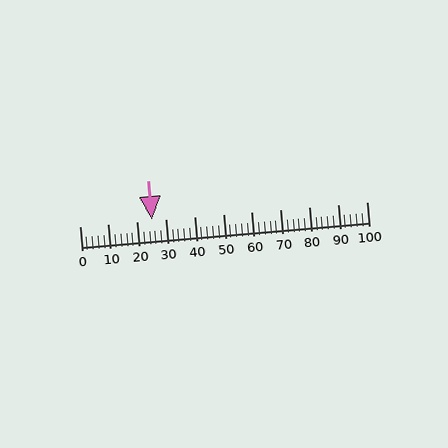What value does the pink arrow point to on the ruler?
The pink arrow points to approximately 25.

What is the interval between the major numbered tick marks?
The major tick marks are spaced 10 units apart.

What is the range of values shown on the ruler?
The ruler shows values from 0 to 100.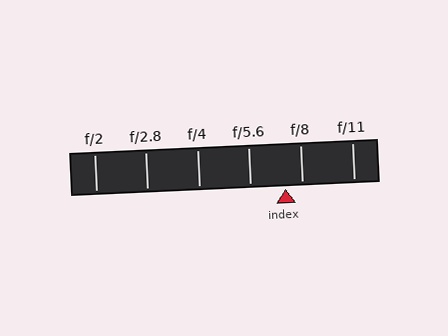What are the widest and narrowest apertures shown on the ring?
The widest aperture shown is f/2 and the narrowest is f/11.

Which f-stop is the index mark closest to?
The index mark is closest to f/8.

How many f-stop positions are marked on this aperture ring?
There are 6 f-stop positions marked.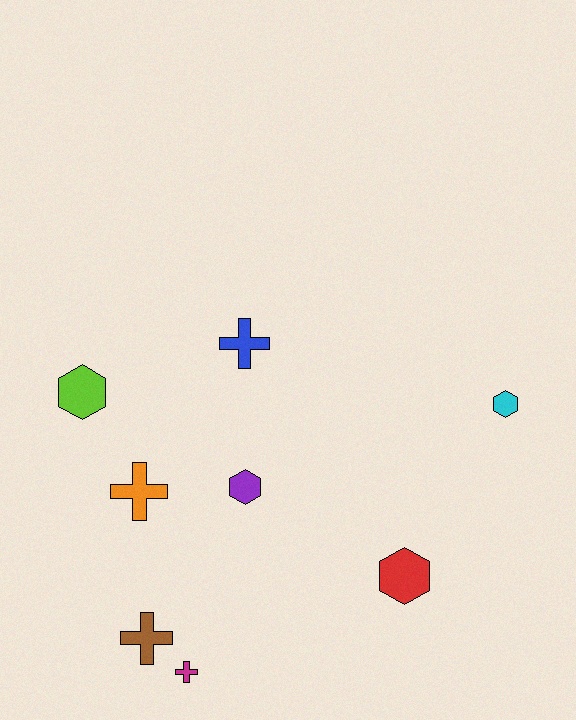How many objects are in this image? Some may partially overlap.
There are 8 objects.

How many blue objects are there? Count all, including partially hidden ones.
There is 1 blue object.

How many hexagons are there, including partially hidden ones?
There are 4 hexagons.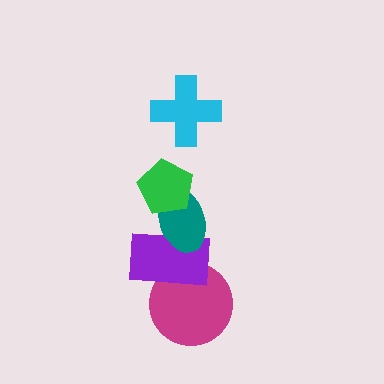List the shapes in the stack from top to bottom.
From top to bottom: the cyan cross, the green pentagon, the teal ellipse, the purple rectangle, the magenta circle.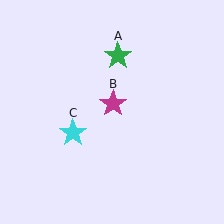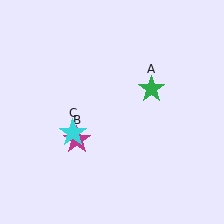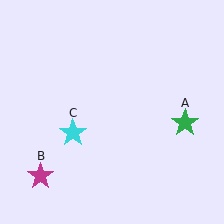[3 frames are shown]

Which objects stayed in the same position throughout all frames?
Cyan star (object C) remained stationary.